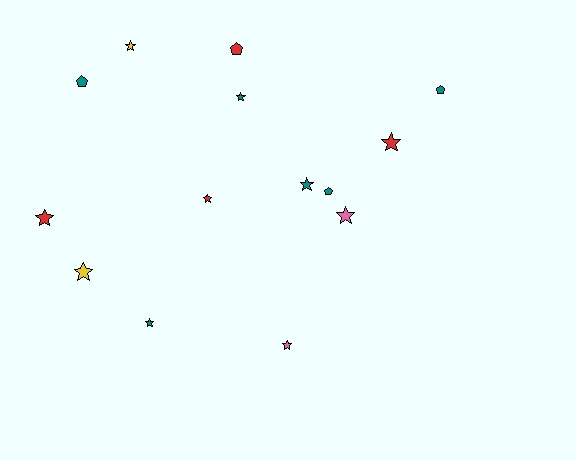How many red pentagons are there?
There is 1 red pentagon.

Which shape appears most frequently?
Star, with 10 objects.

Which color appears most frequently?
Teal, with 6 objects.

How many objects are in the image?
There are 14 objects.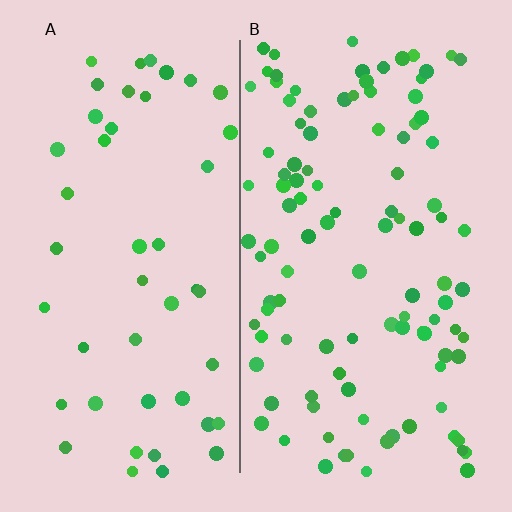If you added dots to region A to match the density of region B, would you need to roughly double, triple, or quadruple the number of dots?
Approximately double.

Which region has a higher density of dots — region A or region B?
B (the right).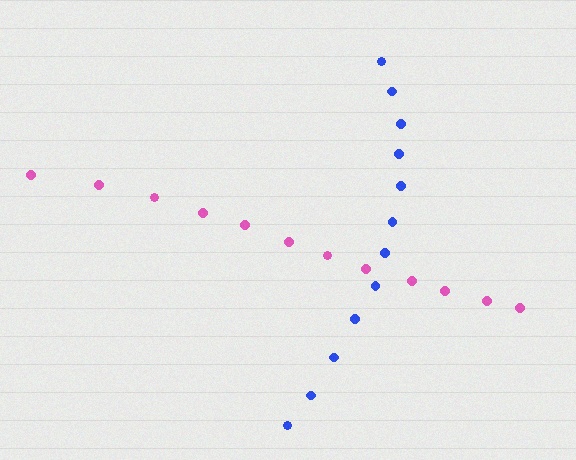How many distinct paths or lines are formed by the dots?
There are 2 distinct paths.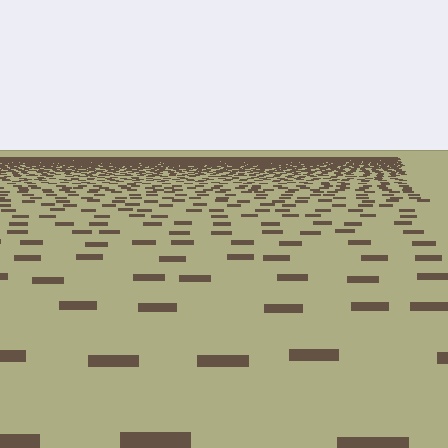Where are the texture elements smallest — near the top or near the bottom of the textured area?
Near the top.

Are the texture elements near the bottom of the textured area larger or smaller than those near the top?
Larger. Near the bottom, elements are closer to the viewer and appear at a bigger on-screen size.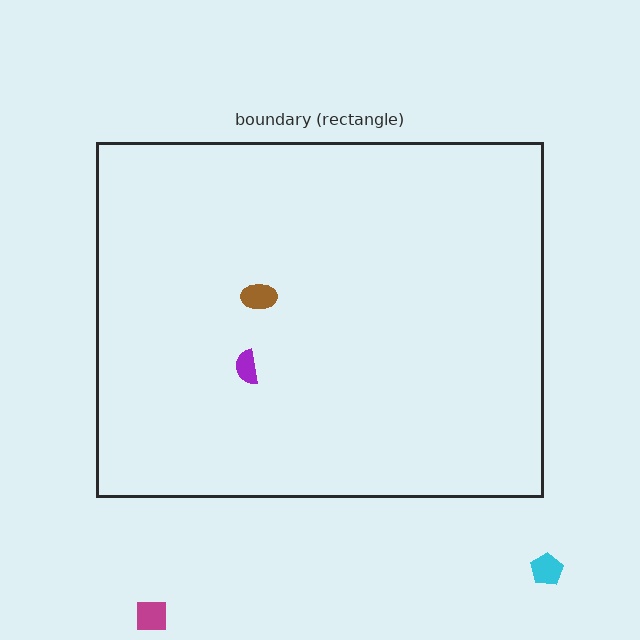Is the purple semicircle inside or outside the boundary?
Inside.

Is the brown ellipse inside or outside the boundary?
Inside.